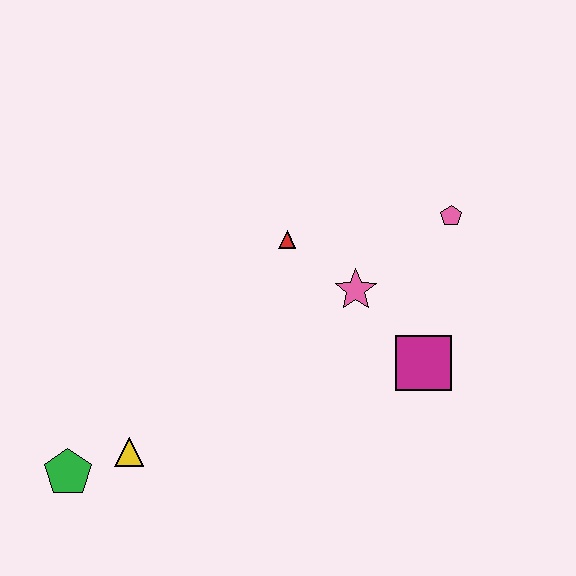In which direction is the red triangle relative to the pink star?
The red triangle is to the left of the pink star.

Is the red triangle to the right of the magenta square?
No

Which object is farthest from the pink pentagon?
The green pentagon is farthest from the pink pentagon.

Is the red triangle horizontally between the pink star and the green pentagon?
Yes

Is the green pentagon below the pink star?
Yes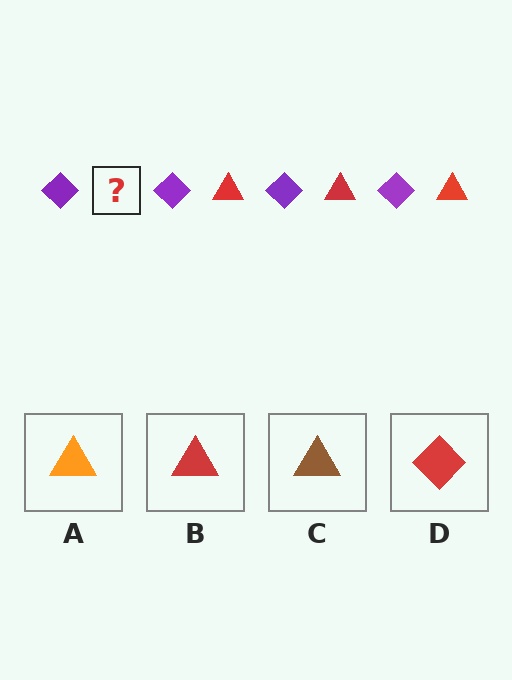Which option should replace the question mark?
Option B.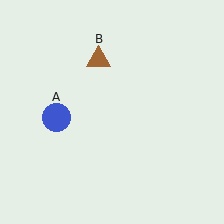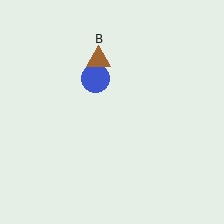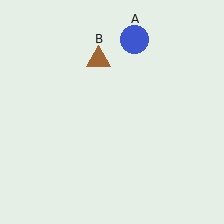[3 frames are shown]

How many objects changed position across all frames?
1 object changed position: blue circle (object A).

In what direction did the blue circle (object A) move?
The blue circle (object A) moved up and to the right.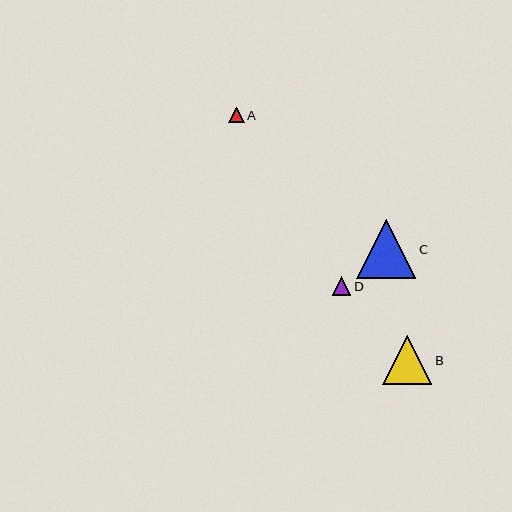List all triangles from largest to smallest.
From largest to smallest: C, B, D, A.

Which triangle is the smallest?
Triangle A is the smallest with a size of approximately 16 pixels.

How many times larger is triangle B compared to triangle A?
Triangle B is approximately 3.2 times the size of triangle A.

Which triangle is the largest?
Triangle C is the largest with a size of approximately 59 pixels.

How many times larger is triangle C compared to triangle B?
Triangle C is approximately 1.2 times the size of triangle B.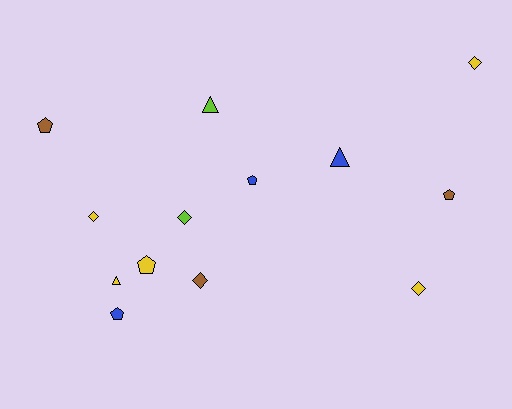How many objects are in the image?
There are 13 objects.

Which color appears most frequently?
Yellow, with 5 objects.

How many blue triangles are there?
There is 1 blue triangle.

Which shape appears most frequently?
Diamond, with 5 objects.